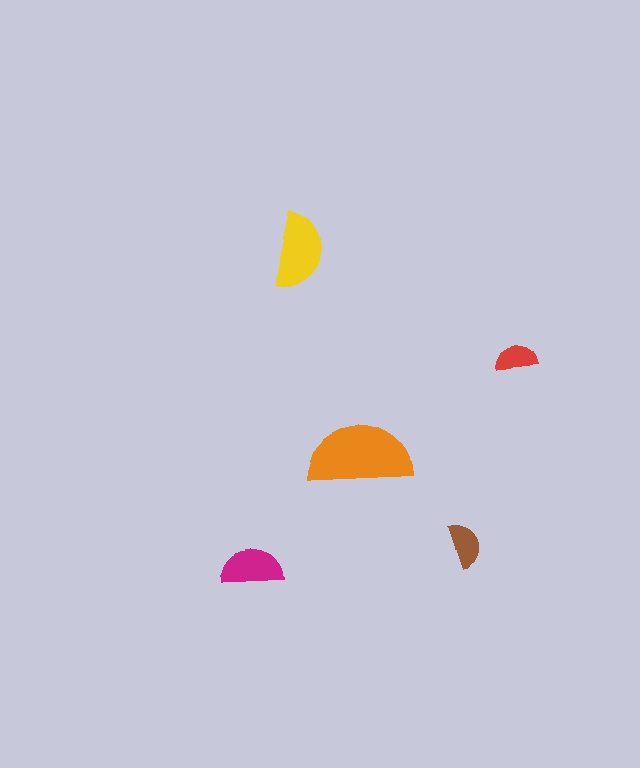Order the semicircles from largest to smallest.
the orange one, the yellow one, the magenta one, the brown one, the red one.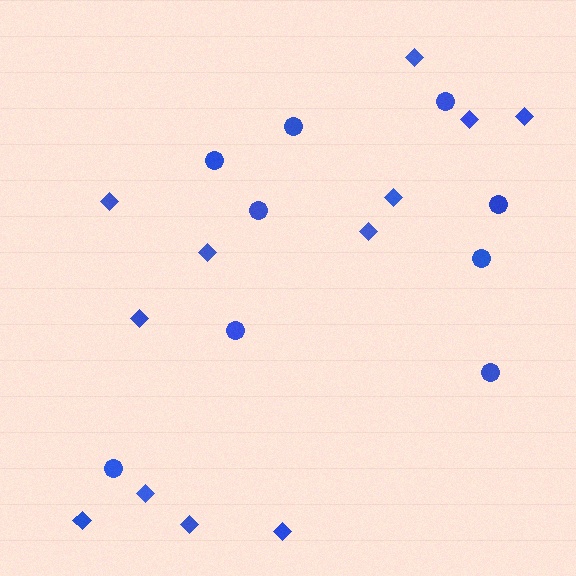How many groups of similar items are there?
There are 2 groups: one group of circles (9) and one group of diamonds (12).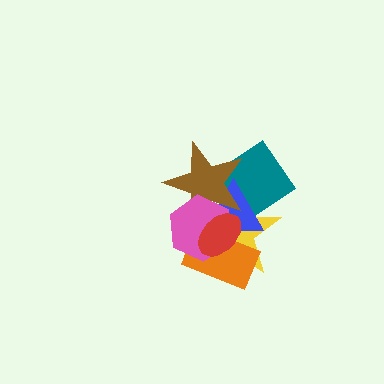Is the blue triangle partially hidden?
Yes, it is partially covered by another shape.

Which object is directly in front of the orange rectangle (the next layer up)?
The pink hexagon is directly in front of the orange rectangle.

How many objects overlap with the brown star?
5 objects overlap with the brown star.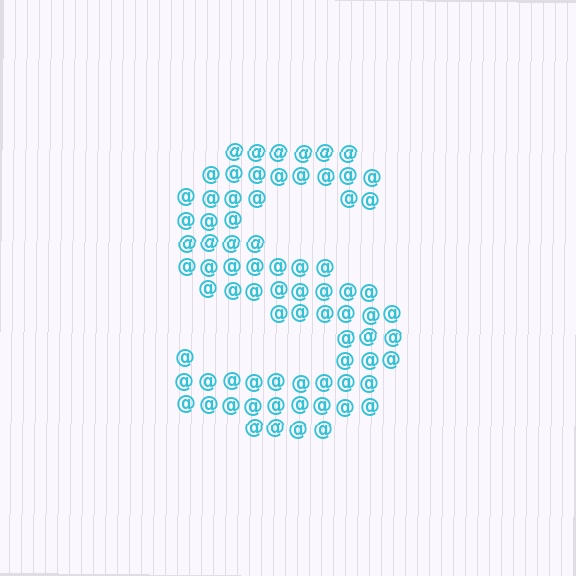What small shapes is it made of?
It is made of small at signs.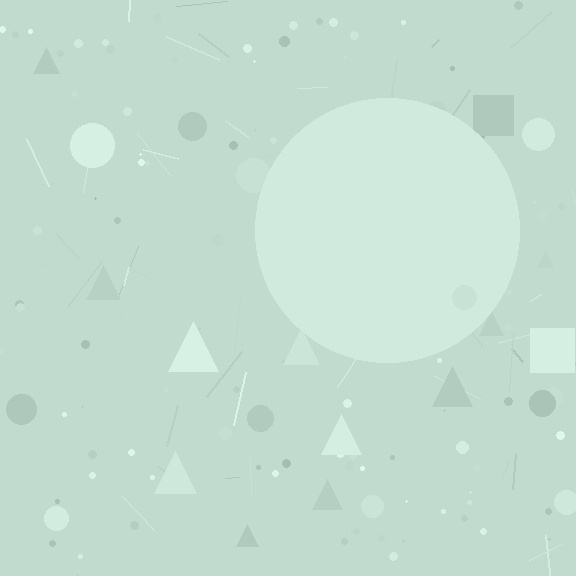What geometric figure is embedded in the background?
A circle is embedded in the background.